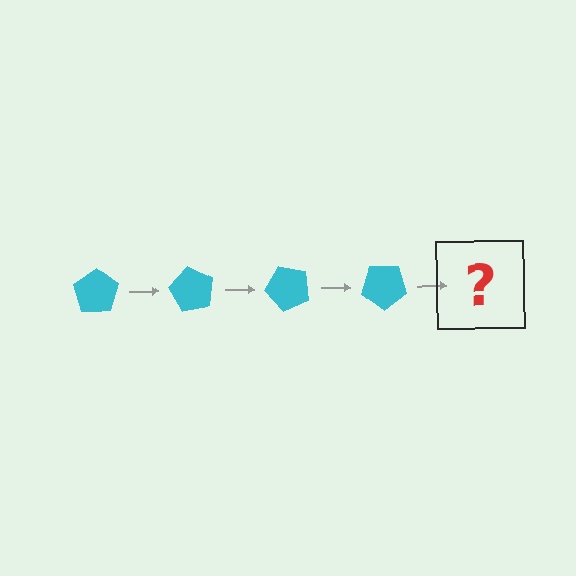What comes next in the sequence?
The next element should be a cyan pentagon rotated 240 degrees.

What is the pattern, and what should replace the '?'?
The pattern is that the pentagon rotates 60 degrees each step. The '?' should be a cyan pentagon rotated 240 degrees.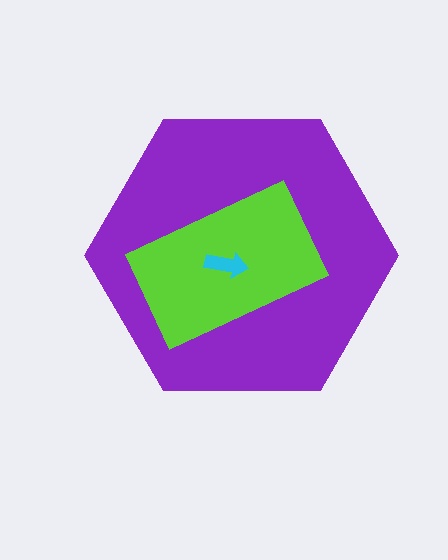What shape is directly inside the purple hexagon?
The lime rectangle.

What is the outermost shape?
The purple hexagon.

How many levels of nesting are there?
3.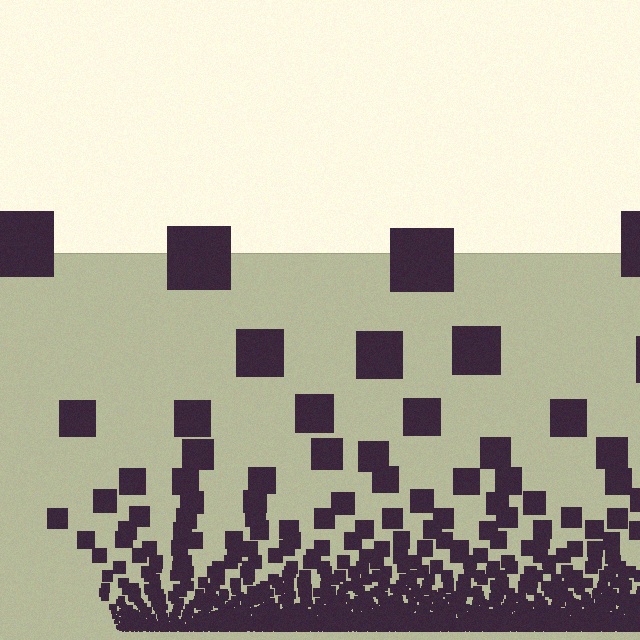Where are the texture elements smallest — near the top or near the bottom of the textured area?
Near the bottom.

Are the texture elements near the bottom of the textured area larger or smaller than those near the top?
Smaller. The gradient is inverted — elements near the bottom are smaller and denser.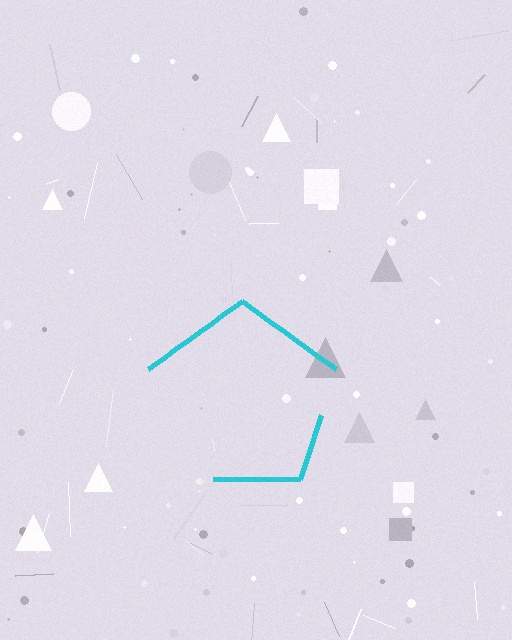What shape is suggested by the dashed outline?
The dashed outline suggests a pentagon.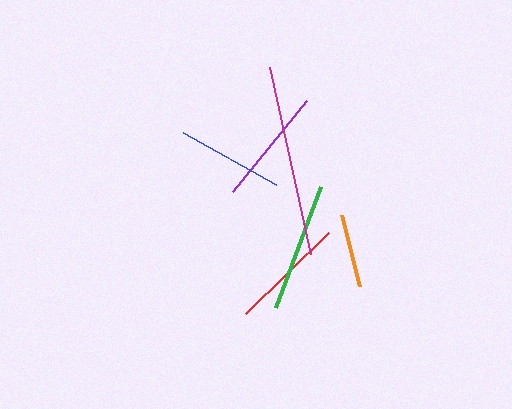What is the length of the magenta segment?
The magenta segment is approximately 192 pixels long.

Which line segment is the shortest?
The orange line is the shortest at approximately 73 pixels.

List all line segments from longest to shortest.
From longest to shortest: magenta, green, purple, red, blue, orange.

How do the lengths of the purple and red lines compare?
The purple and red lines are approximately the same length.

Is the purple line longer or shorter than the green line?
The green line is longer than the purple line.